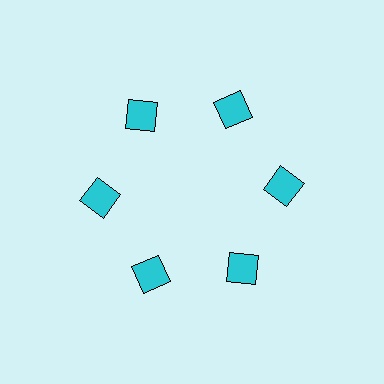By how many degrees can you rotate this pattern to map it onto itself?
The pattern maps onto itself every 60 degrees of rotation.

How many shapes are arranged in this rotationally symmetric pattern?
There are 6 shapes, arranged in 6 groups of 1.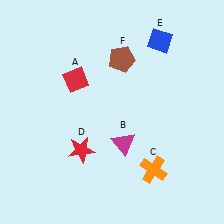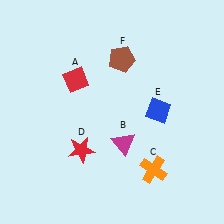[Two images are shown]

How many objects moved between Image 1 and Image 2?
1 object moved between the two images.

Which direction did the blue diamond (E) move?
The blue diamond (E) moved down.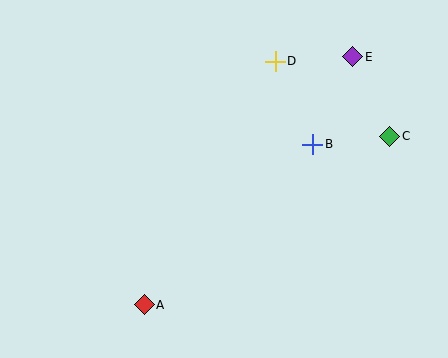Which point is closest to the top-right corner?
Point E is closest to the top-right corner.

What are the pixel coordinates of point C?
Point C is at (390, 136).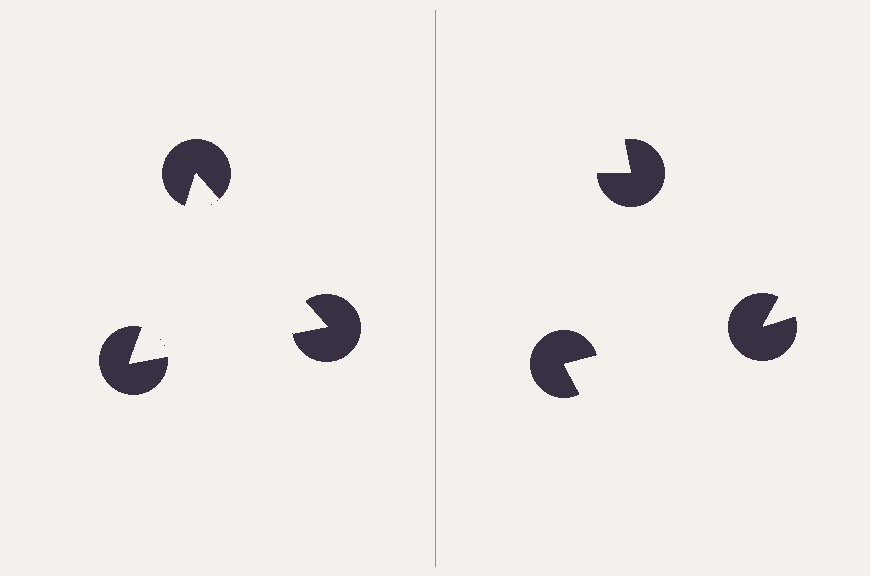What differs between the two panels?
The pac-man discs are positioned identically on both sides; only the wedge orientations differ. On the left they align to a triangle; on the right they are misaligned.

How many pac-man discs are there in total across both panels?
6 — 3 on each side.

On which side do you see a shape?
An illusory triangle appears on the left side. On the right side the wedge cuts are rotated, so no coherent shape forms.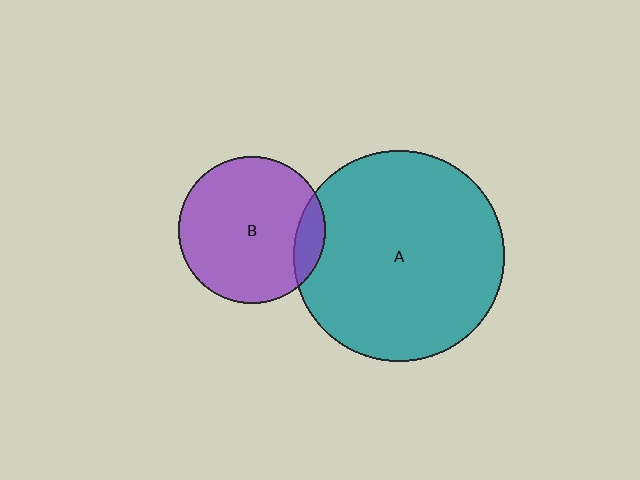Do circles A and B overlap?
Yes.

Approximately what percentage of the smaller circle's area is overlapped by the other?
Approximately 10%.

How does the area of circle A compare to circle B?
Approximately 2.1 times.